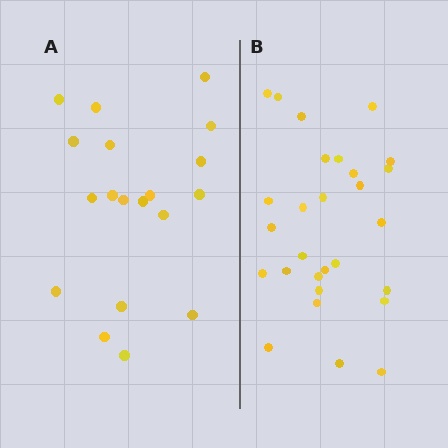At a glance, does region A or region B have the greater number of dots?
Region B (the right region) has more dots.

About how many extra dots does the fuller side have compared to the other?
Region B has roughly 8 or so more dots than region A.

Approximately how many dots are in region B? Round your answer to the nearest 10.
About 30 dots. (The exact count is 28, which rounds to 30.)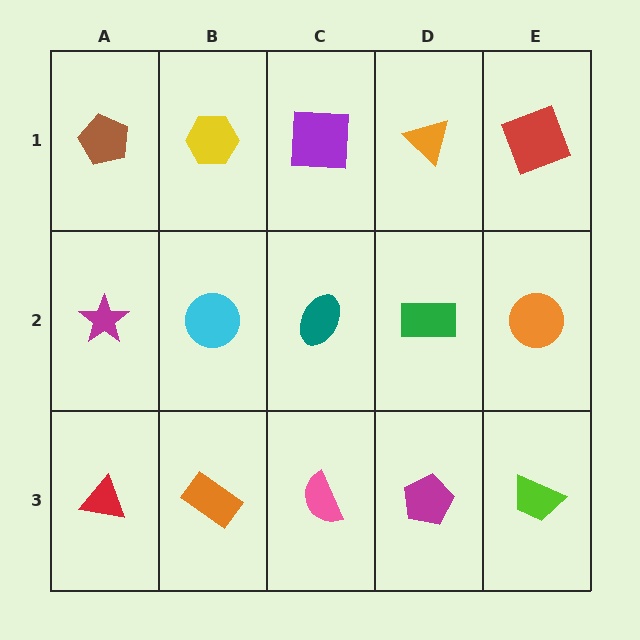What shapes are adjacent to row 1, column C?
A teal ellipse (row 2, column C), a yellow hexagon (row 1, column B), an orange triangle (row 1, column D).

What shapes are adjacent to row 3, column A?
A magenta star (row 2, column A), an orange rectangle (row 3, column B).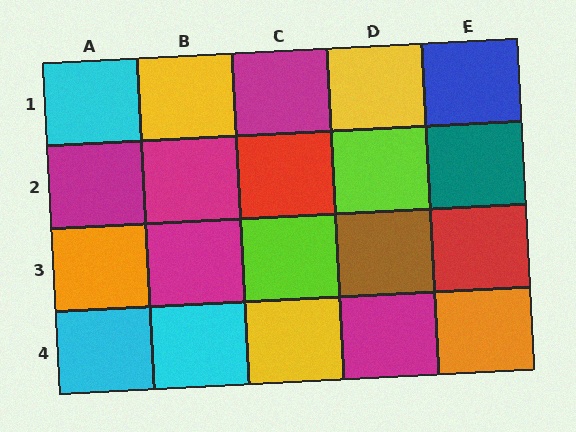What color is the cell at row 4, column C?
Yellow.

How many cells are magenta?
5 cells are magenta.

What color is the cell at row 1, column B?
Yellow.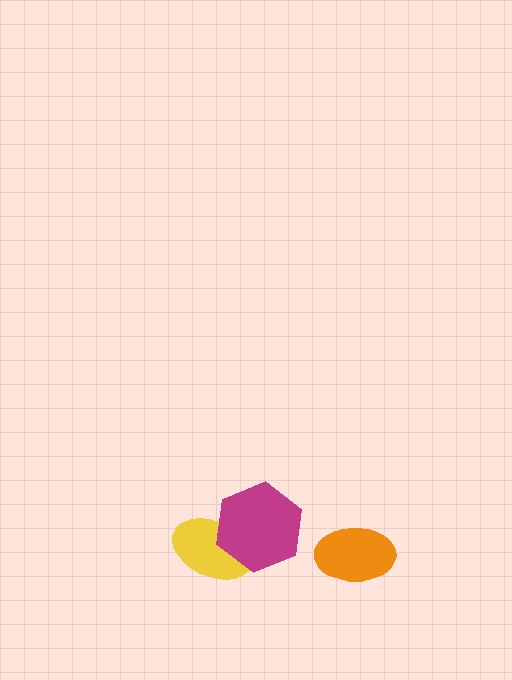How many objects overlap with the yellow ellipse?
1 object overlaps with the yellow ellipse.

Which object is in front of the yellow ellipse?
The magenta hexagon is in front of the yellow ellipse.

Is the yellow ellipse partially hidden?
Yes, it is partially covered by another shape.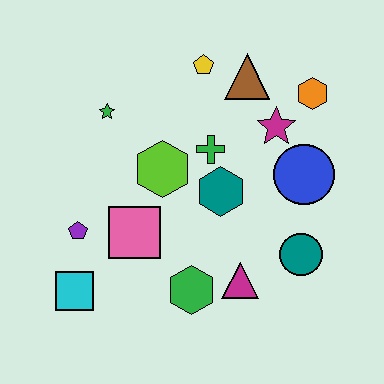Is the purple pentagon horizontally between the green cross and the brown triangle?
No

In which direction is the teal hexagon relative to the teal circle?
The teal hexagon is to the left of the teal circle.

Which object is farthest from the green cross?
The cyan square is farthest from the green cross.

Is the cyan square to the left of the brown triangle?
Yes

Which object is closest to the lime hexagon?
The green cross is closest to the lime hexagon.